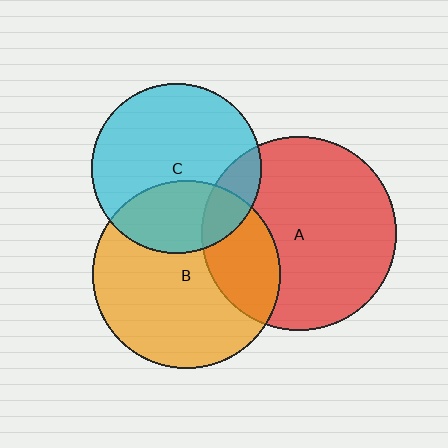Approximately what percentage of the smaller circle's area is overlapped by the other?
Approximately 25%.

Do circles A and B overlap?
Yes.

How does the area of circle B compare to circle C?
Approximately 1.2 times.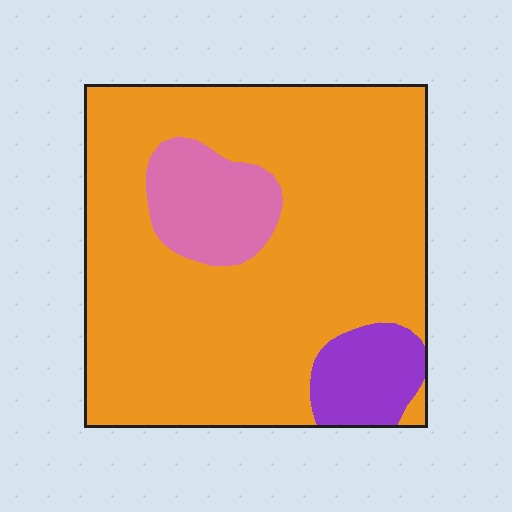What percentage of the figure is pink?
Pink takes up about one tenth (1/10) of the figure.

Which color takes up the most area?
Orange, at roughly 80%.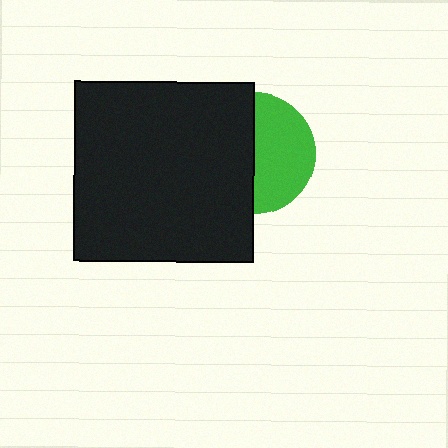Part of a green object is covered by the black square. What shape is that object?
It is a circle.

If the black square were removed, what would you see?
You would see the complete green circle.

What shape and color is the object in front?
The object in front is a black square.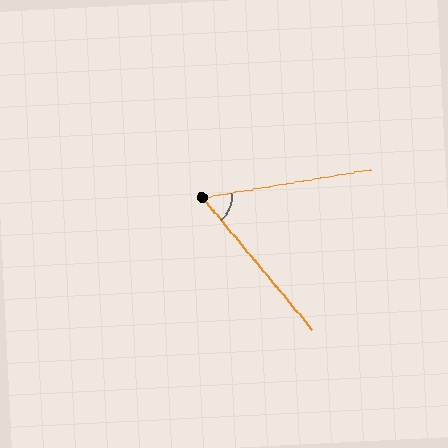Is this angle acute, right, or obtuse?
It is acute.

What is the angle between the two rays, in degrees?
Approximately 59 degrees.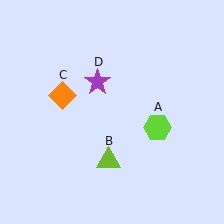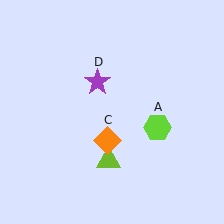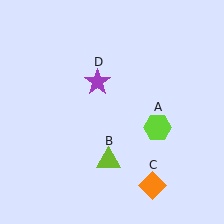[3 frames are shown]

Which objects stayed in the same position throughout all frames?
Lime hexagon (object A) and lime triangle (object B) and purple star (object D) remained stationary.